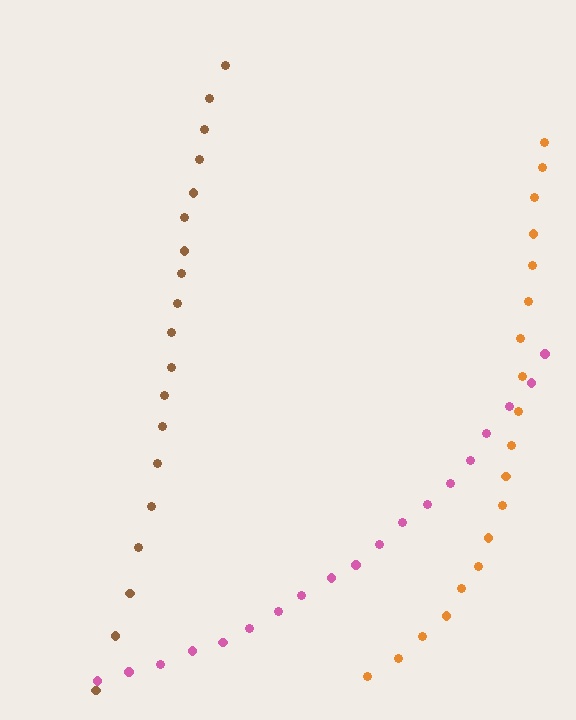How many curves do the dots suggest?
There are 3 distinct paths.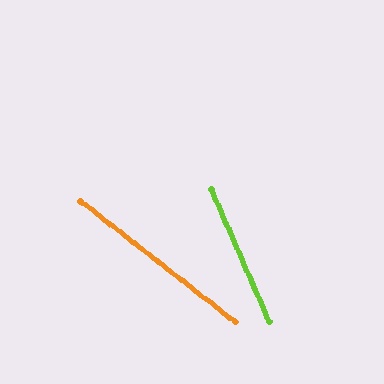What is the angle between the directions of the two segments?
Approximately 28 degrees.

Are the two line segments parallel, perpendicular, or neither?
Neither parallel nor perpendicular — they differ by about 28°.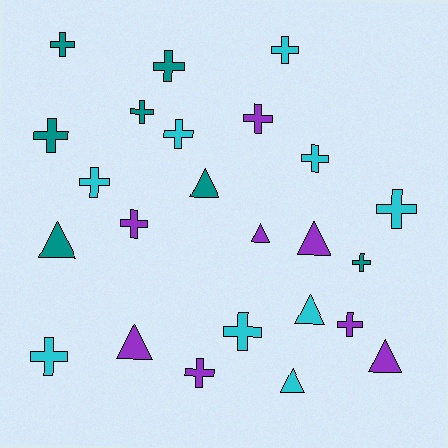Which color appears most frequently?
Cyan, with 9 objects.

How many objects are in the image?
There are 24 objects.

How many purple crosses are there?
There are 4 purple crosses.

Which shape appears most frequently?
Cross, with 16 objects.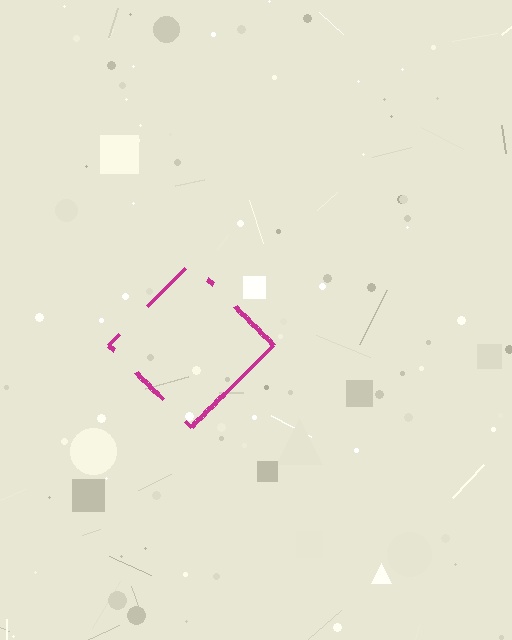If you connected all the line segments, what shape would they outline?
They would outline a diamond.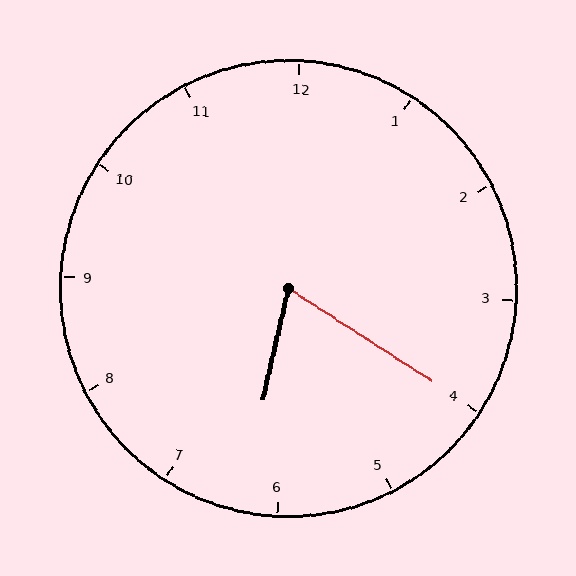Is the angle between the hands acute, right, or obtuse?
It is acute.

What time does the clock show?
6:20.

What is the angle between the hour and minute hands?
Approximately 70 degrees.